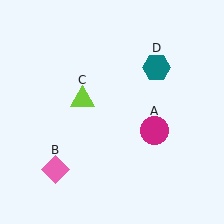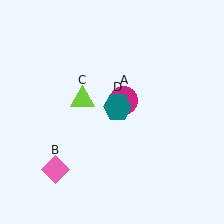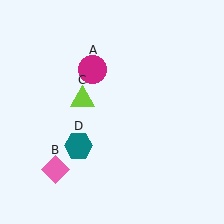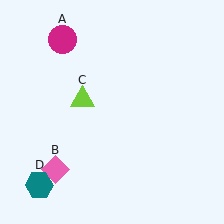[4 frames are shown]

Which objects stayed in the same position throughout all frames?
Pink diamond (object B) and lime triangle (object C) remained stationary.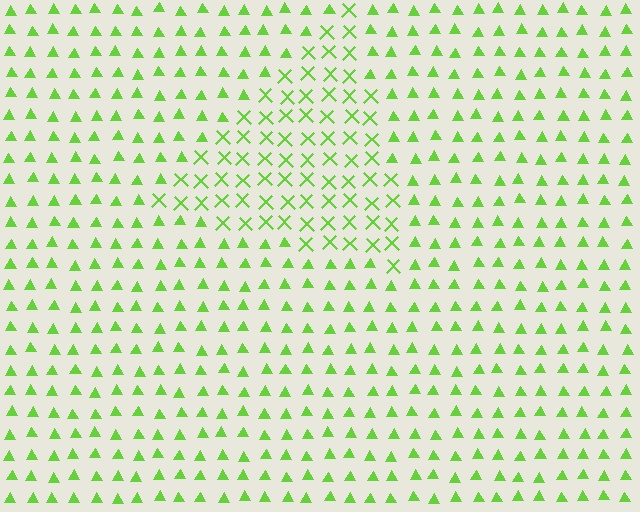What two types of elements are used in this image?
The image uses X marks inside the triangle region and triangles outside it.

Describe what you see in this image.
The image is filled with small lime elements arranged in a uniform grid. A triangle-shaped region contains X marks, while the surrounding area contains triangles. The boundary is defined purely by the change in element shape.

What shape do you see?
I see a triangle.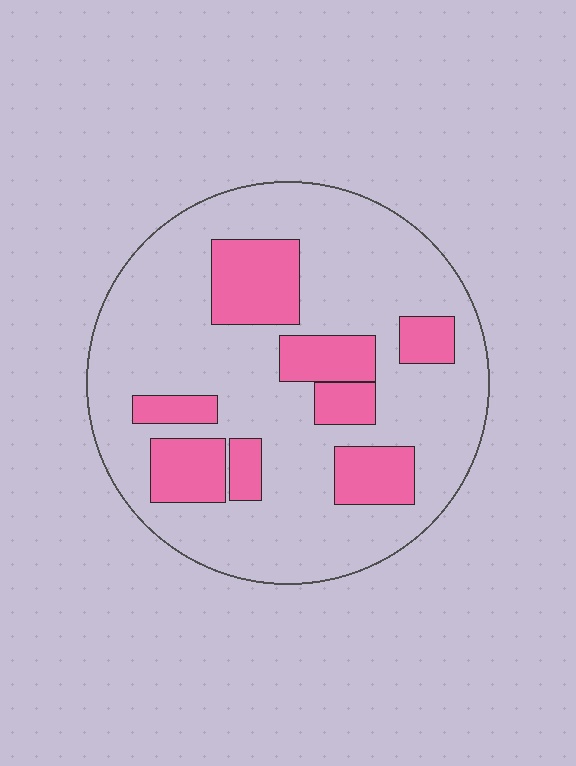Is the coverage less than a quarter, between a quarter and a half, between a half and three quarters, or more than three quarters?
Less than a quarter.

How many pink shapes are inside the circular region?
8.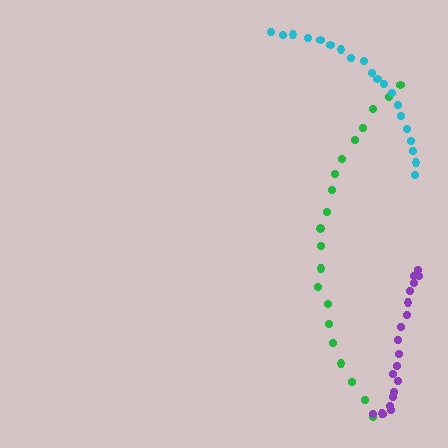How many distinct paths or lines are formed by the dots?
There are 3 distinct paths.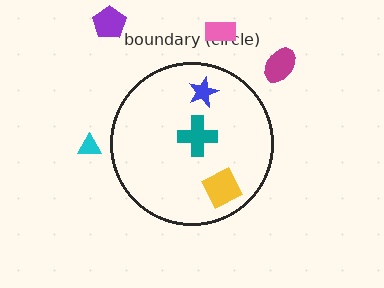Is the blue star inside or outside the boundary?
Inside.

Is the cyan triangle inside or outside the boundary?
Outside.